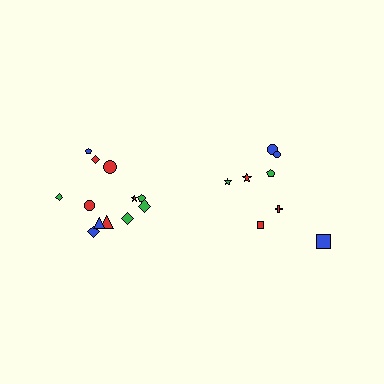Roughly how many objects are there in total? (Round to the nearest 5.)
Roughly 20 objects in total.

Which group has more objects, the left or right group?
The left group.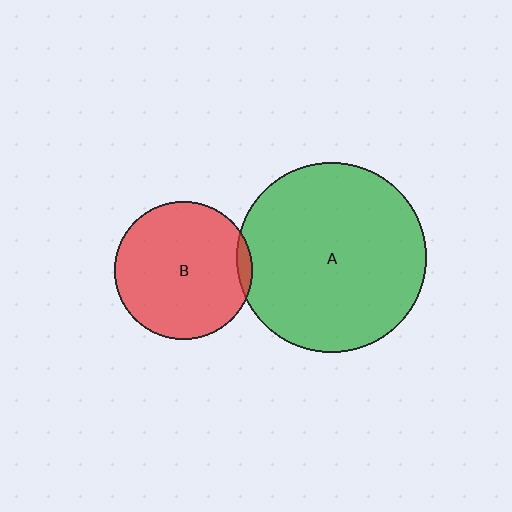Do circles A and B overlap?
Yes.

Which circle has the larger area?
Circle A (green).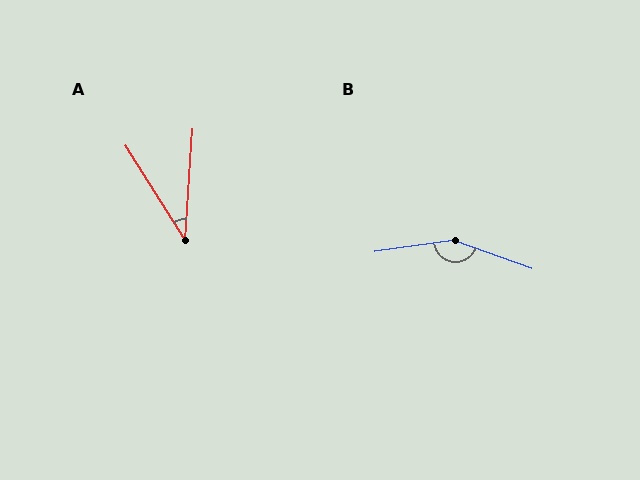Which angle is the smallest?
A, at approximately 36 degrees.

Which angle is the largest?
B, at approximately 152 degrees.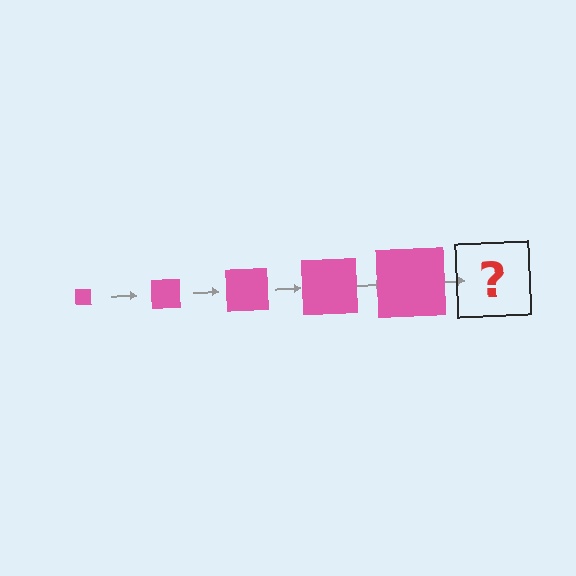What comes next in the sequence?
The next element should be a pink square, larger than the previous one.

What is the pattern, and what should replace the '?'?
The pattern is that the square gets progressively larger each step. The '?' should be a pink square, larger than the previous one.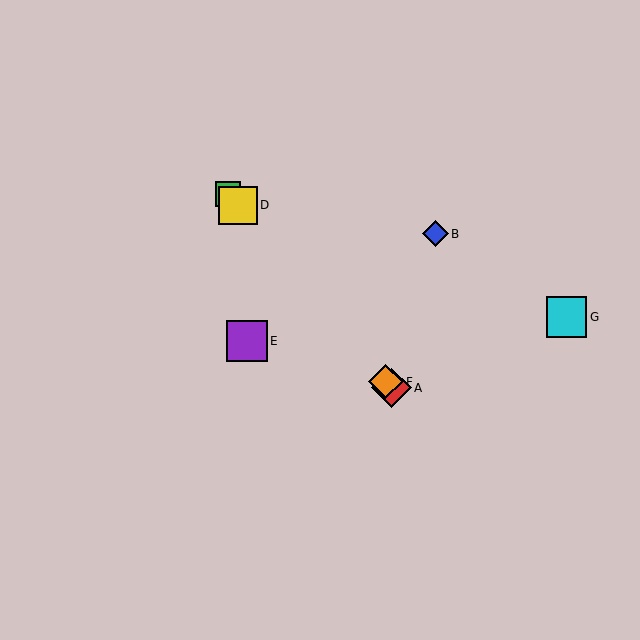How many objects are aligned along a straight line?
4 objects (A, C, D, F) are aligned along a straight line.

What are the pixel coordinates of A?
Object A is at (391, 388).